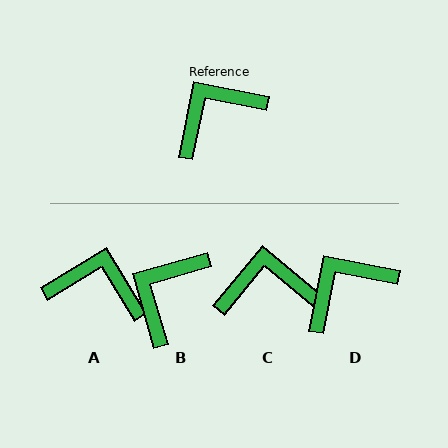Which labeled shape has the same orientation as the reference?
D.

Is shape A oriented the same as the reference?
No, it is off by about 48 degrees.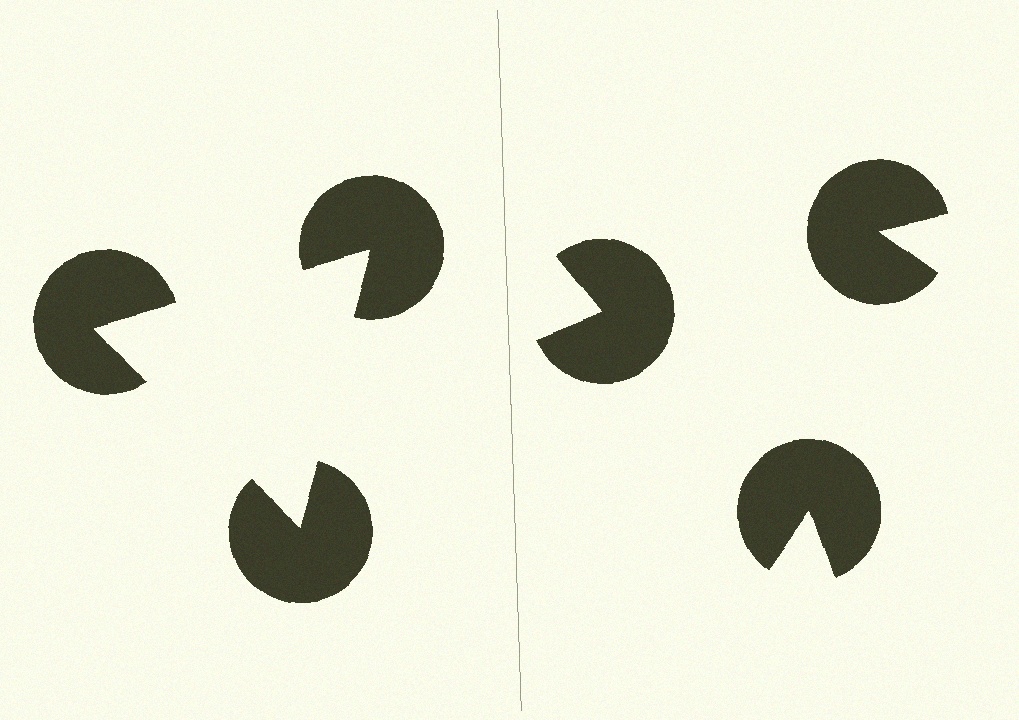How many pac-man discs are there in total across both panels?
6 — 3 on each side.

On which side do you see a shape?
An illusory triangle appears on the left side. On the right side the wedge cuts are rotated, so no coherent shape forms.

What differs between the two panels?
The pac-man discs are positioned identically on both sides; only the wedge orientations differ. On the left they align to a triangle; on the right they are misaligned.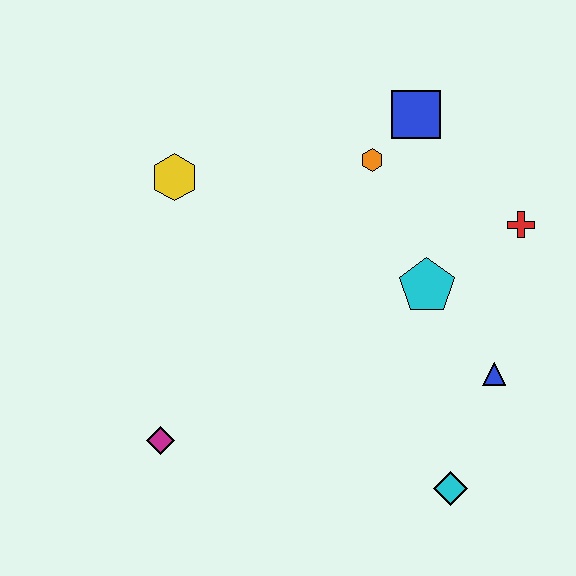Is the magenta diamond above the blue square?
No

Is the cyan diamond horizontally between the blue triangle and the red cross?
No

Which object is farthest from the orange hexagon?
The magenta diamond is farthest from the orange hexagon.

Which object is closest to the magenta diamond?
The yellow hexagon is closest to the magenta diamond.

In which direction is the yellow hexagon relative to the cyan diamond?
The yellow hexagon is above the cyan diamond.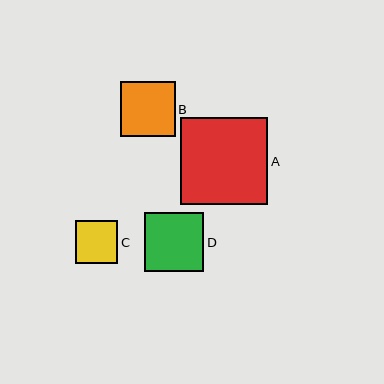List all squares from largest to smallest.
From largest to smallest: A, D, B, C.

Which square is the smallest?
Square C is the smallest with a size of approximately 42 pixels.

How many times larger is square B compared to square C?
Square B is approximately 1.3 times the size of square C.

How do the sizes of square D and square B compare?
Square D and square B are approximately the same size.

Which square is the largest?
Square A is the largest with a size of approximately 87 pixels.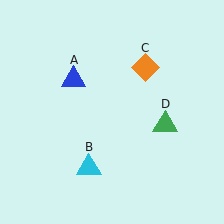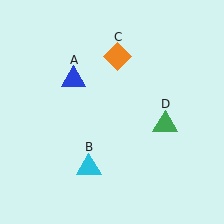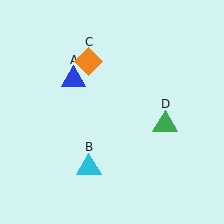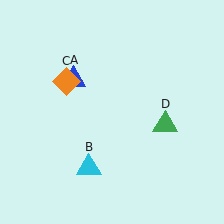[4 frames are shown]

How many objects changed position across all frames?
1 object changed position: orange diamond (object C).